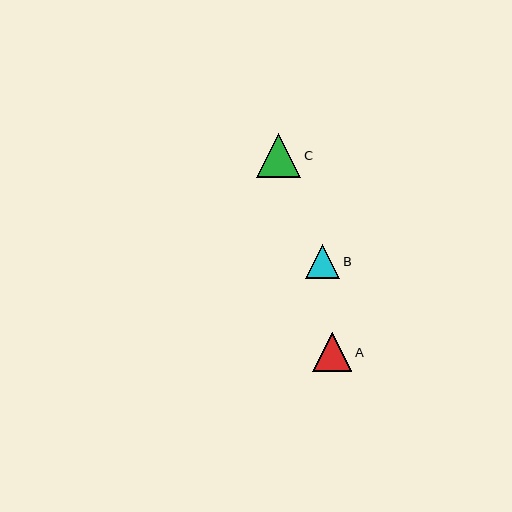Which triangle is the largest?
Triangle C is the largest with a size of approximately 44 pixels.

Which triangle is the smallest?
Triangle B is the smallest with a size of approximately 34 pixels.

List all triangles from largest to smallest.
From largest to smallest: C, A, B.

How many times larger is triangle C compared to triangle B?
Triangle C is approximately 1.3 times the size of triangle B.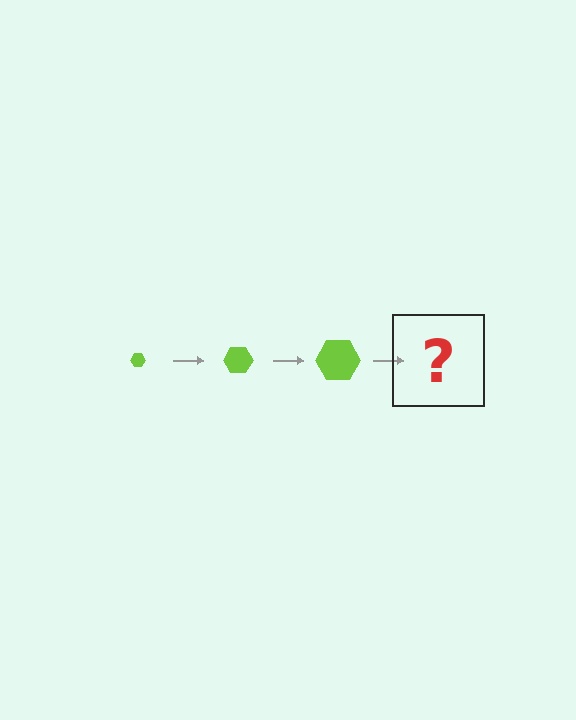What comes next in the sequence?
The next element should be a lime hexagon, larger than the previous one.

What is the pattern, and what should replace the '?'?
The pattern is that the hexagon gets progressively larger each step. The '?' should be a lime hexagon, larger than the previous one.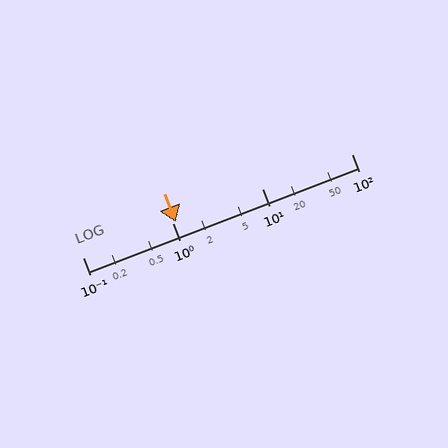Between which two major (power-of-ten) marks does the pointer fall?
The pointer is between 1 and 10.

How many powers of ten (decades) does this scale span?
The scale spans 3 decades, from 0.1 to 100.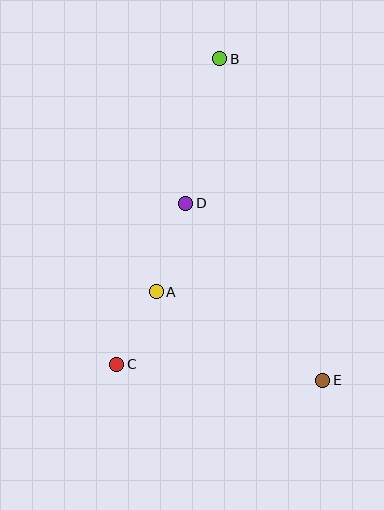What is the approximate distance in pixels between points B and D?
The distance between B and D is approximately 149 pixels.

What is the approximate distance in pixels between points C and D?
The distance between C and D is approximately 175 pixels.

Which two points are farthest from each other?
Points B and E are farthest from each other.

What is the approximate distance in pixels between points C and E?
The distance between C and E is approximately 207 pixels.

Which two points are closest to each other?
Points A and C are closest to each other.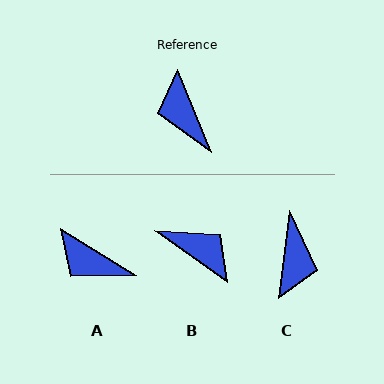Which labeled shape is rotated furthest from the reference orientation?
C, about 150 degrees away.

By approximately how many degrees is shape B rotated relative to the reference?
Approximately 148 degrees clockwise.